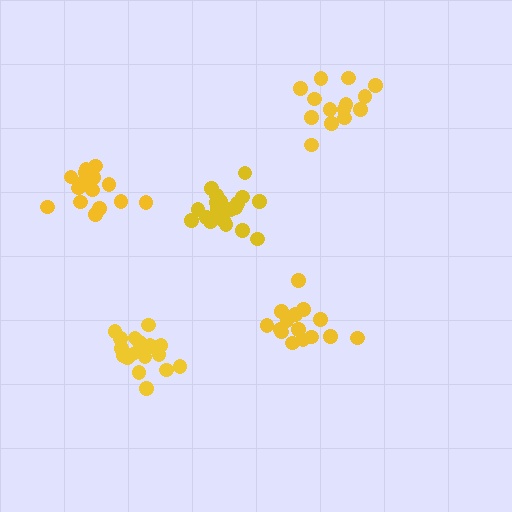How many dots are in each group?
Group 1: 15 dots, Group 2: 17 dots, Group 3: 14 dots, Group 4: 19 dots, Group 5: 20 dots (85 total).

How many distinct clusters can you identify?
There are 5 distinct clusters.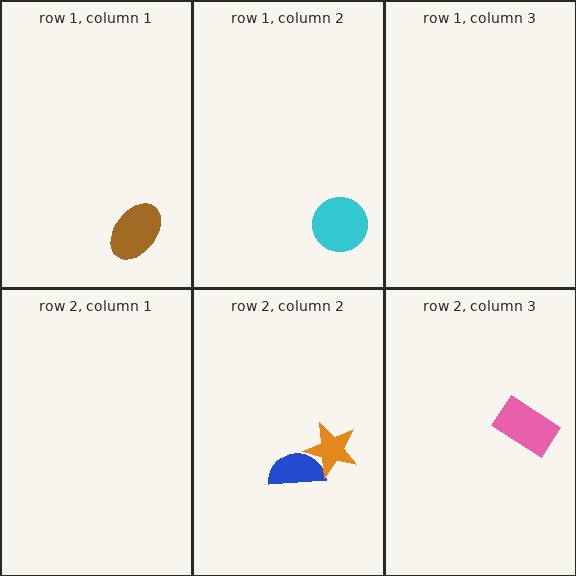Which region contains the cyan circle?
The row 1, column 2 region.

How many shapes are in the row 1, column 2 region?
1.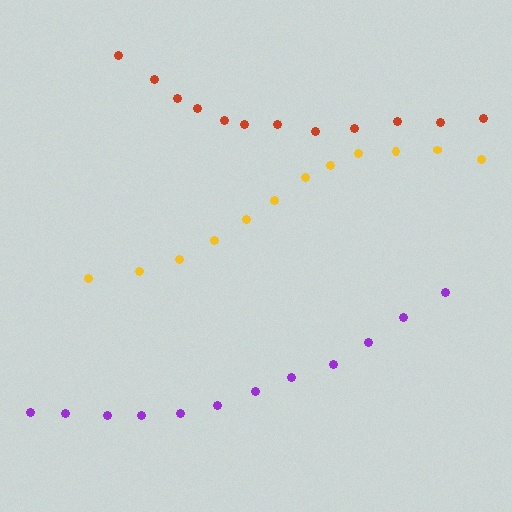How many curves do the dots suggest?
There are 3 distinct paths.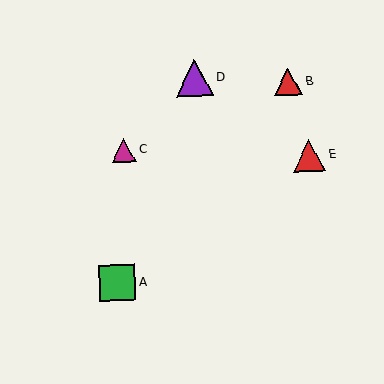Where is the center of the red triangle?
The center of the red triangle is at (309, 156).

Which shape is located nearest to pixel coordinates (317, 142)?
The red triangle (labeled E) at (309, 156) is nearest to that location.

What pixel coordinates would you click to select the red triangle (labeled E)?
Click at (309, 156) to select the red triangle E.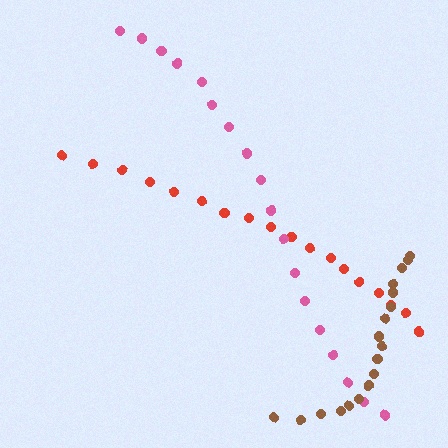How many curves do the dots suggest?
There are 3 distinct paths.